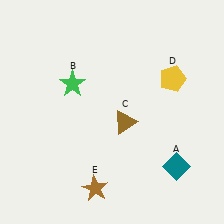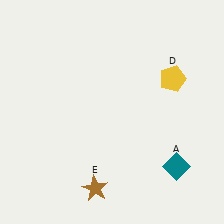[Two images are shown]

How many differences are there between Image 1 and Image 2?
There are 2 differences between the two images.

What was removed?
The green star (B), the brown triangle (C) were removed in Image 2.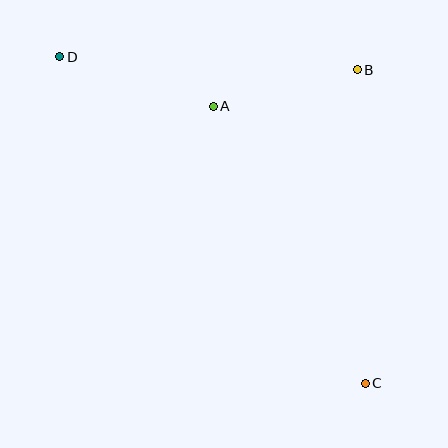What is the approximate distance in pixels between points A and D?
The distance between A and D is approximately 161 pixels.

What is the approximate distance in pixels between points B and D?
The distance between B and D is approximately 297 pixels.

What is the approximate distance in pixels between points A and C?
The distance between A and C is approximately 316 pixels.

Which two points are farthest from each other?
Points C and D are farthest from each other.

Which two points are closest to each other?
Points A and B are closest to each other.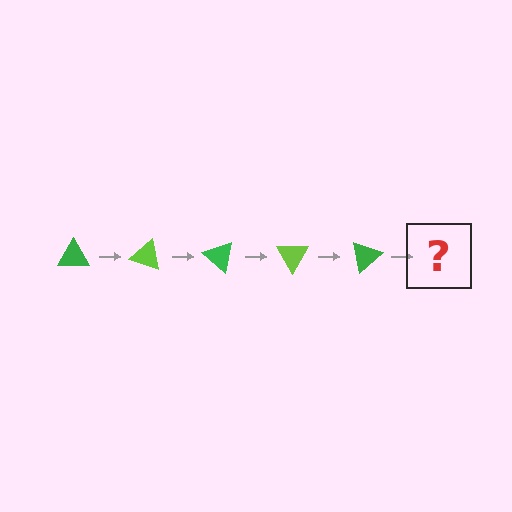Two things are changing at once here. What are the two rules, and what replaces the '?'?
The two rules are that it rotates 20 degrees each step and the color cycles through green and lime. The '?' should be a lime triangle, rotated 100 degrees from the start.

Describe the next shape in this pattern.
It should be a lime triangle, rotated 100 degrees from the start.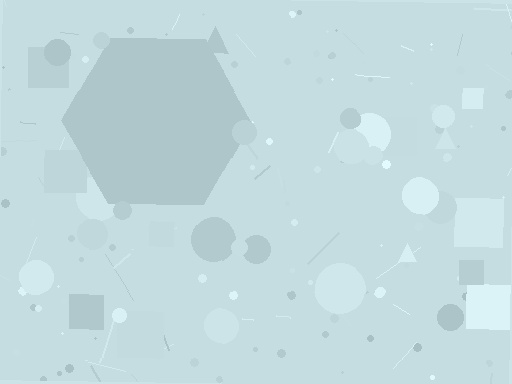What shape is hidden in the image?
A hexagon is hidden in the image.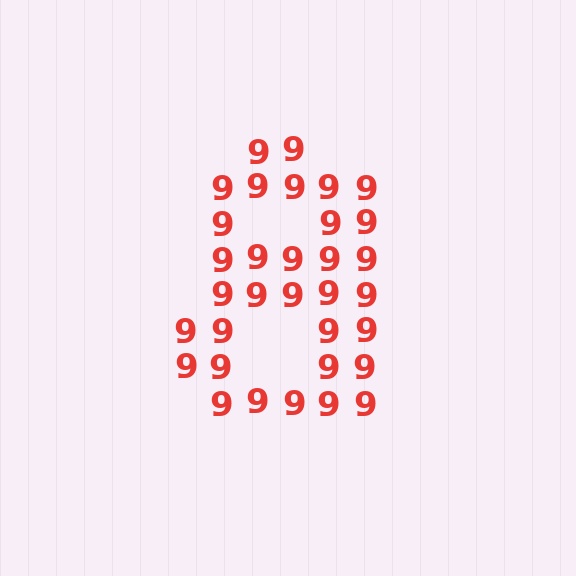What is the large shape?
The large shape is the digit 8.